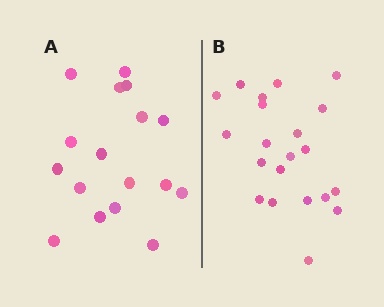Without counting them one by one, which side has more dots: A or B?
Region B (the right region) has more dots.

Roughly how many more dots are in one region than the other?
Region B has about 4 more dots than region A.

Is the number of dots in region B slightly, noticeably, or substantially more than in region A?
Region B has only slightly more — the two regions are fairly close. The ratio is roughly 1.2 to 1.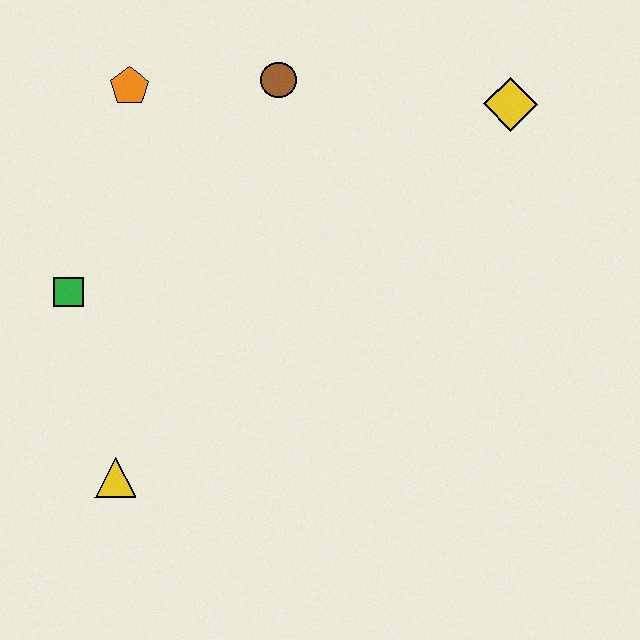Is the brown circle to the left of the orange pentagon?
No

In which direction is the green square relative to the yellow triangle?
The green square is above the yellow triangle.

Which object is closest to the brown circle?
The orange pentagon is closest to the brown circle.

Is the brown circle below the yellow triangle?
No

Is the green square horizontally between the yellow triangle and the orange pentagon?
No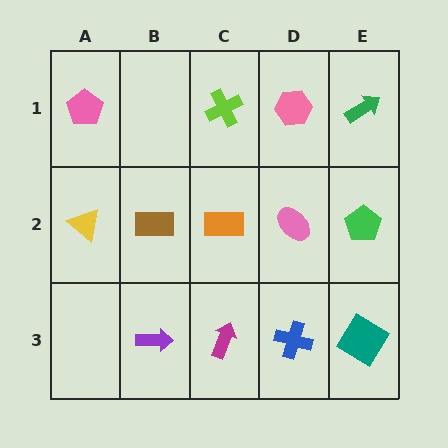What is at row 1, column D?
A pink hexagon.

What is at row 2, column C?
An orange rectangle.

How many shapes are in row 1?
4 shapes.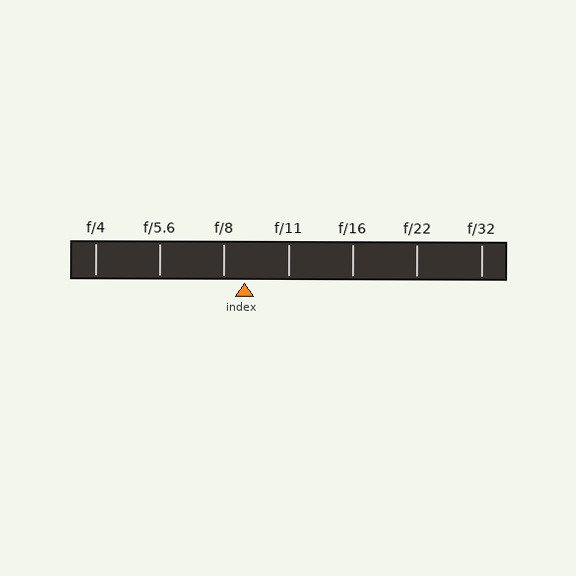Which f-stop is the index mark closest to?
The index mark is closest to f/8.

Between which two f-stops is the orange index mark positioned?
The index mark is between f/8 and f/11.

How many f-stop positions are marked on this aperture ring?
There are 7 f-stop positions marked.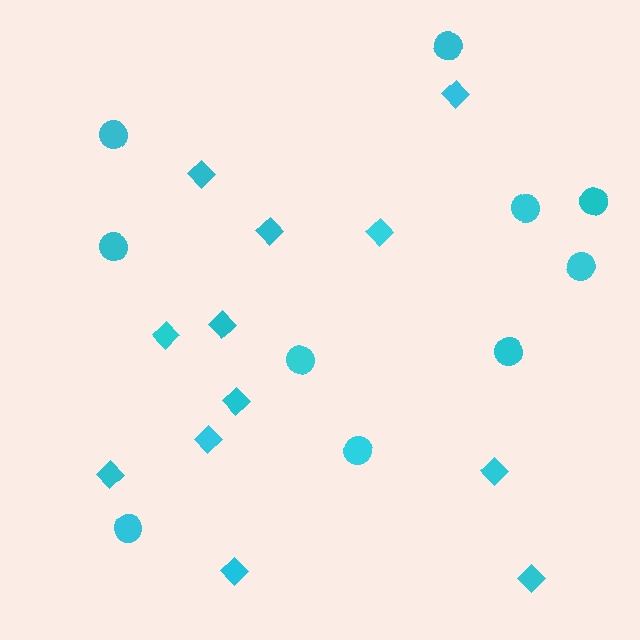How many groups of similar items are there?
There are 2 groups: one group of diamonds (12) and one group of circles (10).